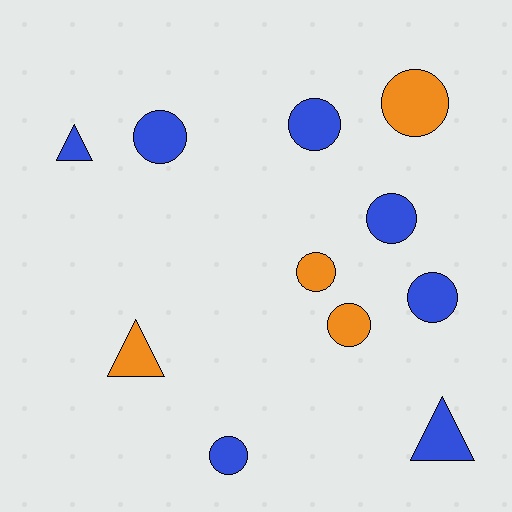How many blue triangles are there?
There are 2 blue triangles.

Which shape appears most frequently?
Circle, with 8 objects.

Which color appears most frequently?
Blue, with 7 objects.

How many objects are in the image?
There are 11 objects.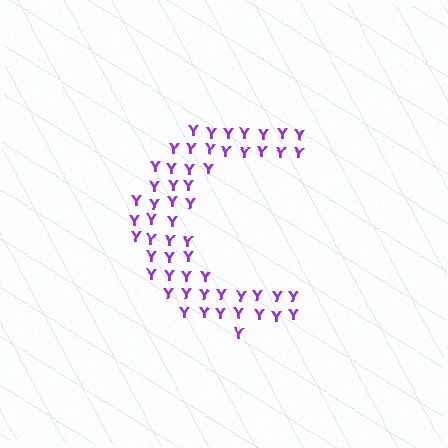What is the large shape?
The large shape is the letter C.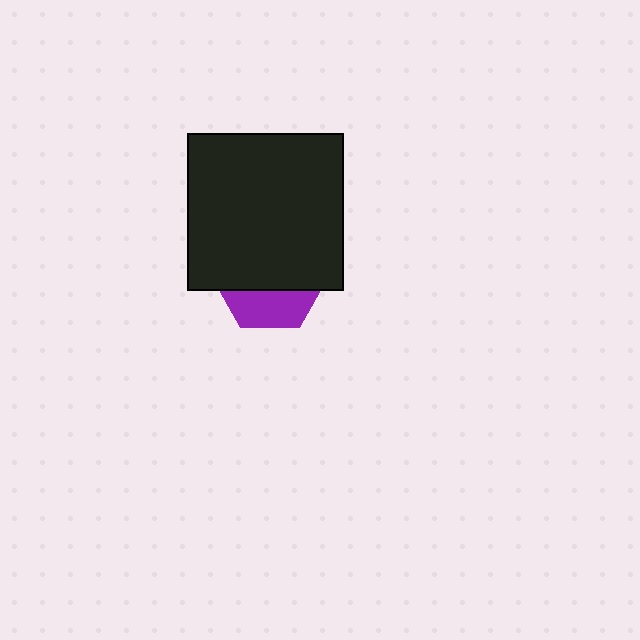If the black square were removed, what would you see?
You would see the complete purple hexagon.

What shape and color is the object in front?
The object in front is a black square.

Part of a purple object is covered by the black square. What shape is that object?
It is a hexagon.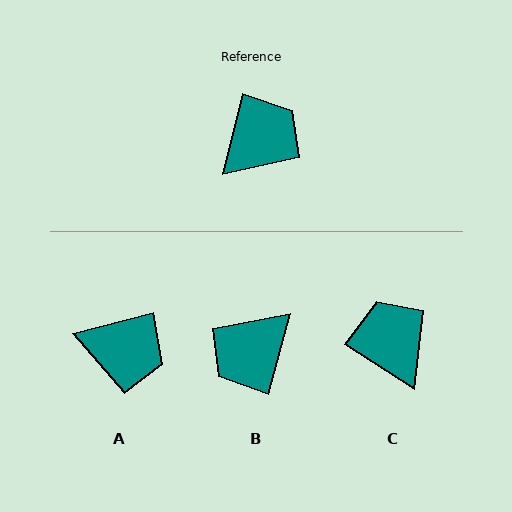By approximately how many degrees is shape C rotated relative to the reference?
Approximately 71 degrees counter-clockwise.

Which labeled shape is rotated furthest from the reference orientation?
B, about 178 degrees away.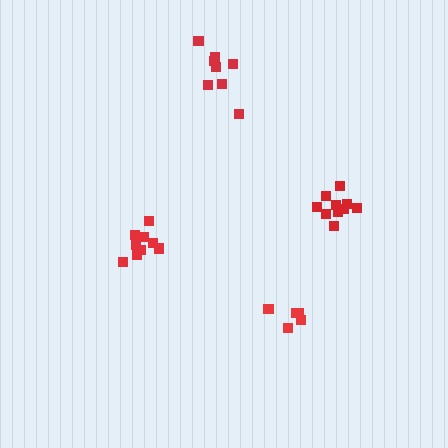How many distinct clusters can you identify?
There are 4 distinct clusters.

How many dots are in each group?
Group 1: 8 dots, Group 2: 10 dots, Group 3: 5 dots, Group 4: 9 dots (32 total).